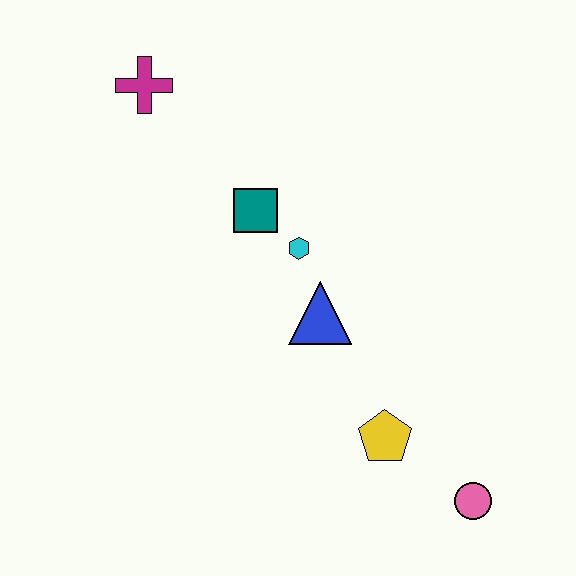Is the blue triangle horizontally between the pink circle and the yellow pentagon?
No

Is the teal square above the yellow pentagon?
Yes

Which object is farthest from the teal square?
The pink circle is farthest from the teal square.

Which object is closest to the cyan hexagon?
The teal square is closest to the cyan hexagon.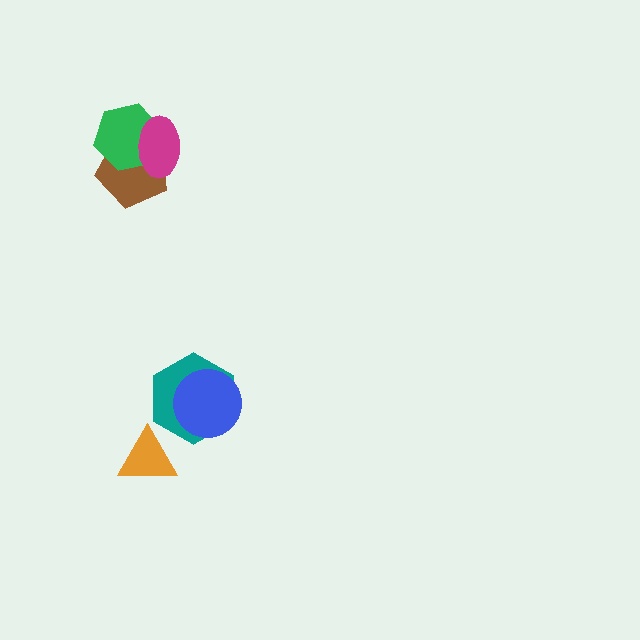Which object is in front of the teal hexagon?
The blue circle is in front of the teal hexagon.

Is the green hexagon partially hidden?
Yes, it is partially covered by another shape.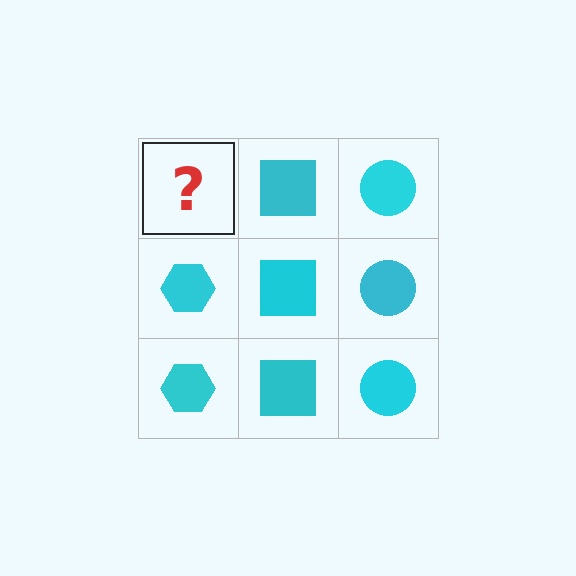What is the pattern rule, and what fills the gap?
The rule is that each column has a consistent shape. The gap should be filled with a cyan hexagon.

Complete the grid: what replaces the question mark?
The question mark should be replaced with a cyan hexagon.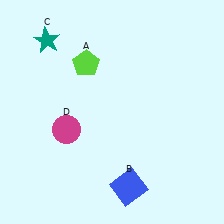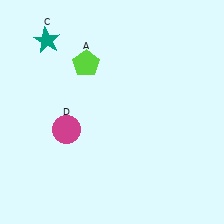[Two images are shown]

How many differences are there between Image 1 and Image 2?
There is 1 difference between the two images.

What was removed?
The blue square (B) was removed in Image 2.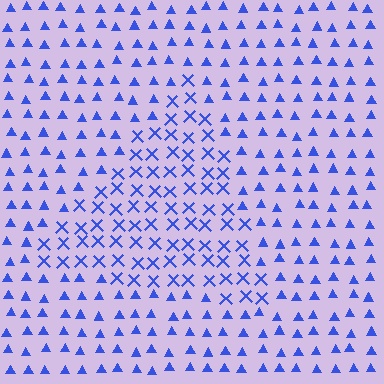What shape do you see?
I see a triangle.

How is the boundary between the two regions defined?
The boundary is defined by a change in element shape: X marks inside vs. triangles outside. All elements share the same color and spacing.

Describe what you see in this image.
The image is filled with small blue elements arranged in a uniform grid. A triangle-shaped region contains X marks, while the surrounding area contains triangles. The boundary is defined purely by the change in element shape.